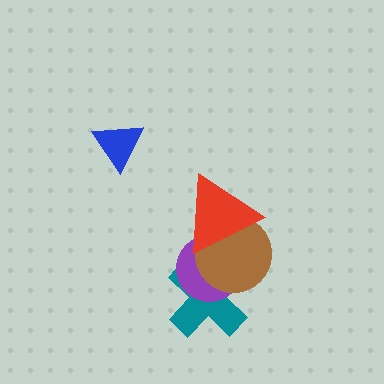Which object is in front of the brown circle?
The red triangle is in front of the brown circle.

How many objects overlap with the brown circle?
3 objects overlap with the brown circle.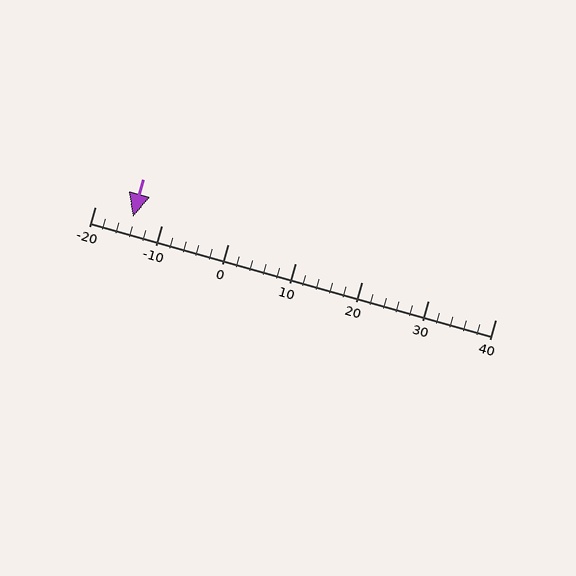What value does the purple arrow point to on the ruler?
The purple arrow points to approximately -14.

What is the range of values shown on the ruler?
The ruler shows values from -20 to 40.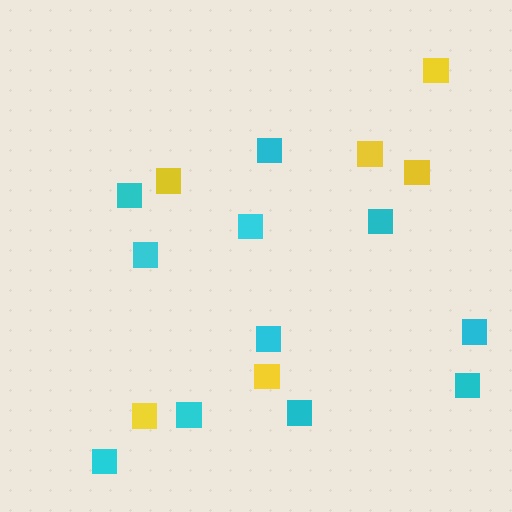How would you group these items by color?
There are 2 groups: one group of yellow squares (6) and one group of cyan squares (11).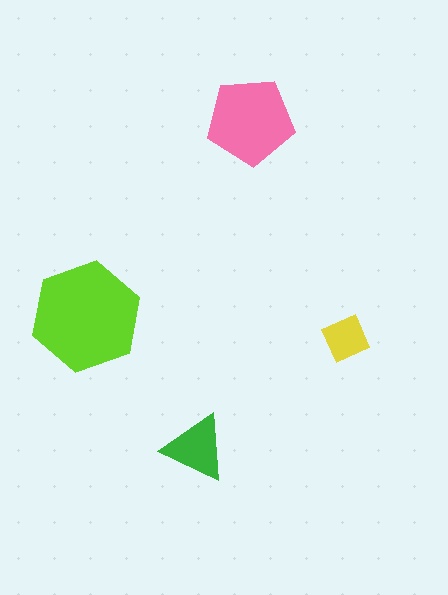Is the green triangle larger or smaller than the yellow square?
Larger.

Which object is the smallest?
The yellow square.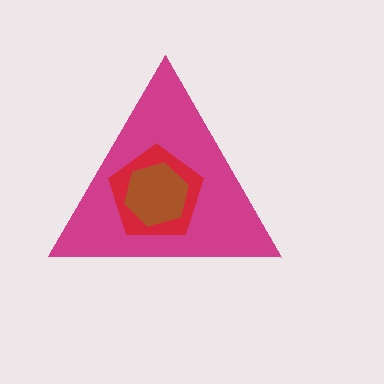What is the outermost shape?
The magenta triangle.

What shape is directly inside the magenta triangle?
The red pentagon.